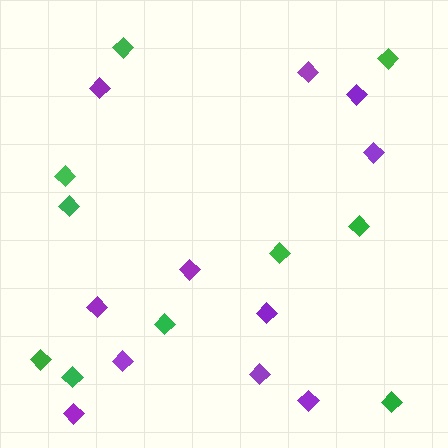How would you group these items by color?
There are 2 groups: one group of green diamonds (10) and one group of purple diamonds (11).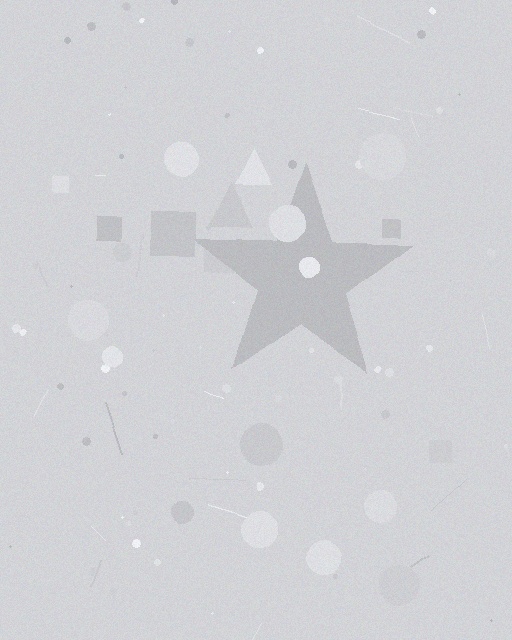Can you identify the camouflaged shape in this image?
The camouflaged shape is a star.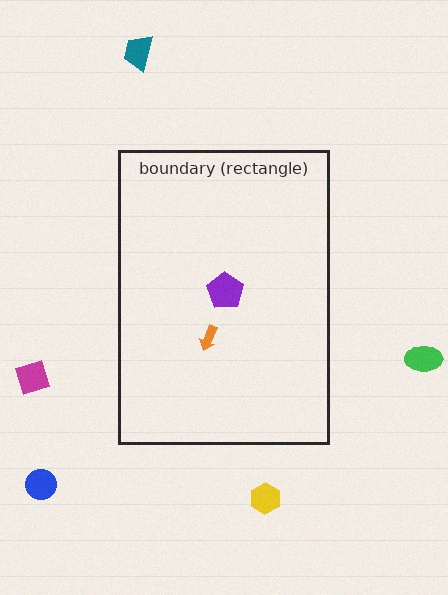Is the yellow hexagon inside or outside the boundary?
Outside.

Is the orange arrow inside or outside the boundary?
Inside.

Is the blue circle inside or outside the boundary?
Outside.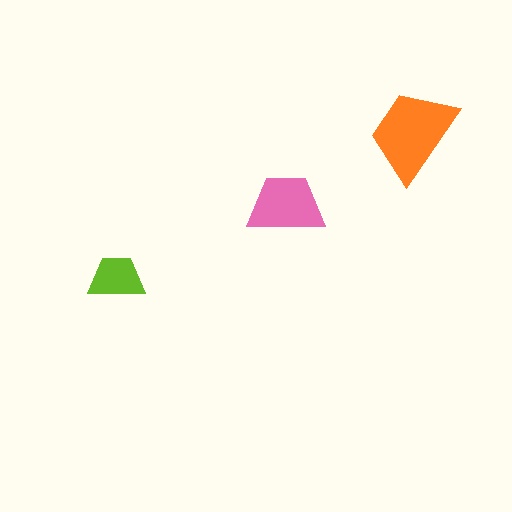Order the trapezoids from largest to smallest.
the orange one, the pink one, the lime one.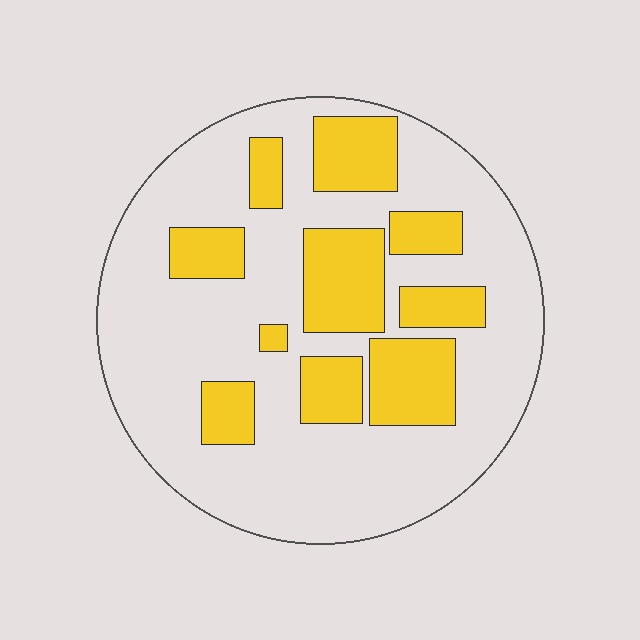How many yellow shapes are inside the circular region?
10.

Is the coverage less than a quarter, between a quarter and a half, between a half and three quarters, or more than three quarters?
Between a quarter and a half.